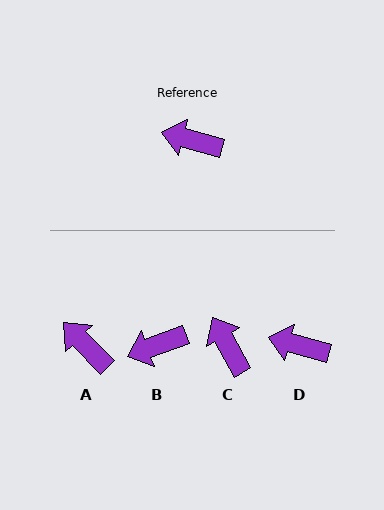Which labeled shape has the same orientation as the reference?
D.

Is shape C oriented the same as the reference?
No, it is off by about 46 degrees.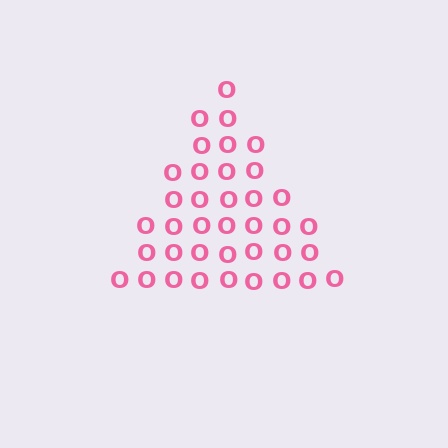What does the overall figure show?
The overall figure shows a triangle.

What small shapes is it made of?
It is made of small letter O's.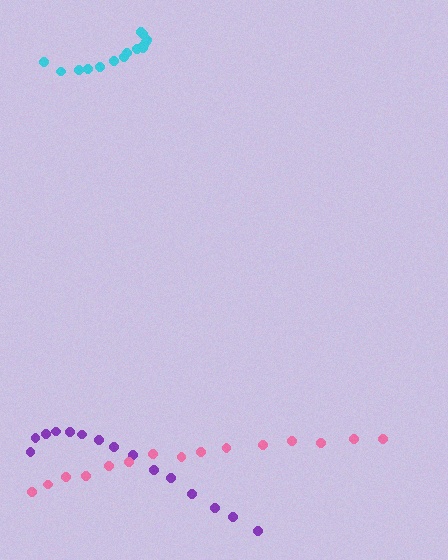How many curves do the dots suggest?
There are 3 distinct paths.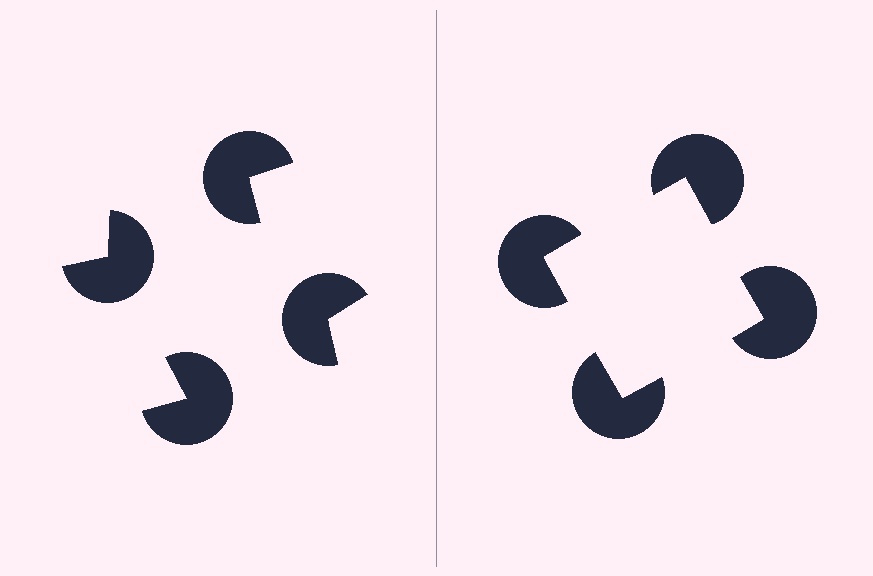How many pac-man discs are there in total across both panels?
8 — 4 on each side.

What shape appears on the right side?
An illusory square.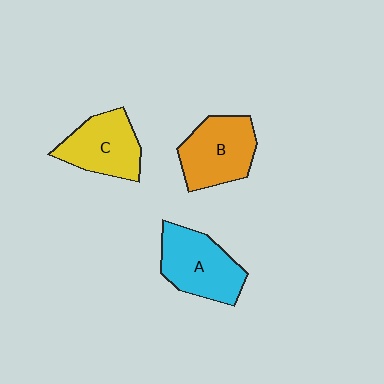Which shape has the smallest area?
Shape C (yellow).